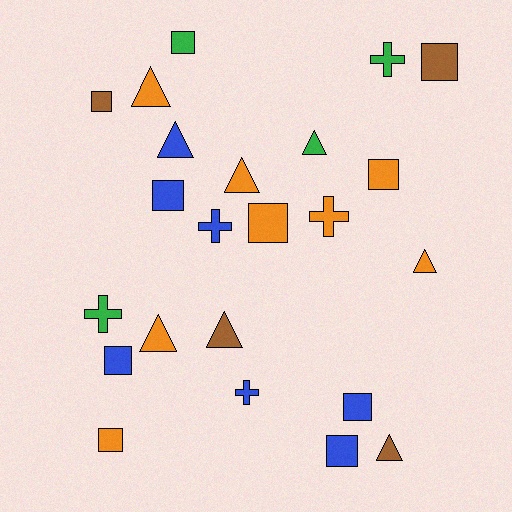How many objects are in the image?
There are 23 objects.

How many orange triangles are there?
There are 4 orange triangles.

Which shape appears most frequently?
Square, with 10 objects.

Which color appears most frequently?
Orange, with 8 objects.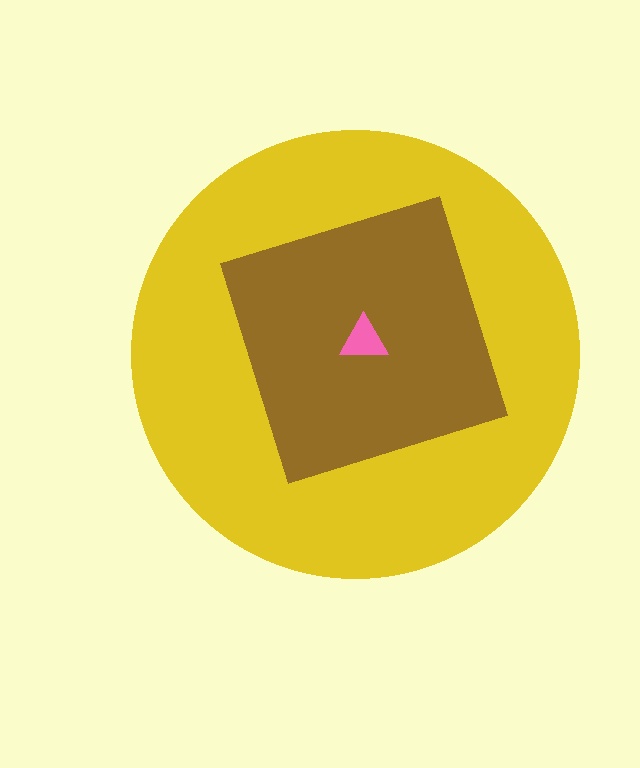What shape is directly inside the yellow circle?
The brown square.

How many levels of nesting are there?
3.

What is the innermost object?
The pink triangle.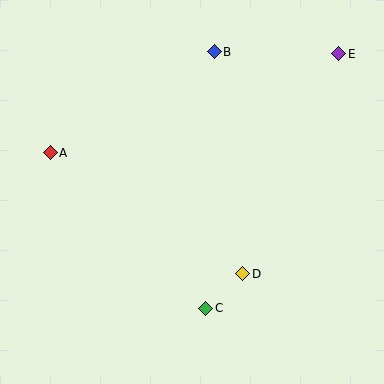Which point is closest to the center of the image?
Point D at (243, 274) is closest to the center.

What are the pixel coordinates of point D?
Point D is at (243, 274).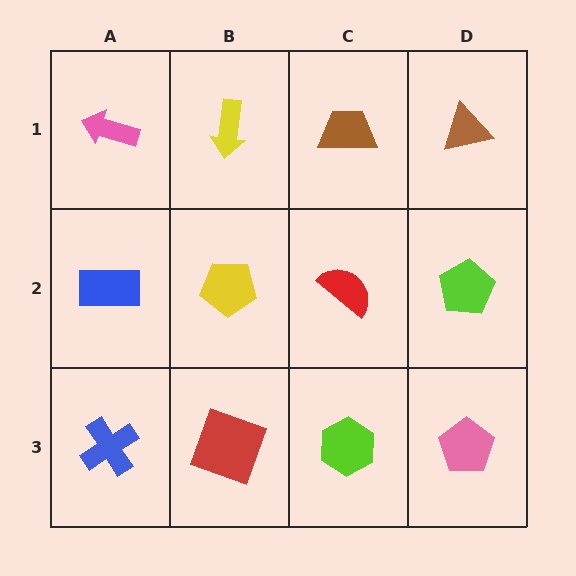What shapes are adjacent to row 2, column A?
A pink arrow (row 1, column A), a blue cross (row 3, column A), a yellow pentagon (row 2, column B).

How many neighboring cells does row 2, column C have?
4.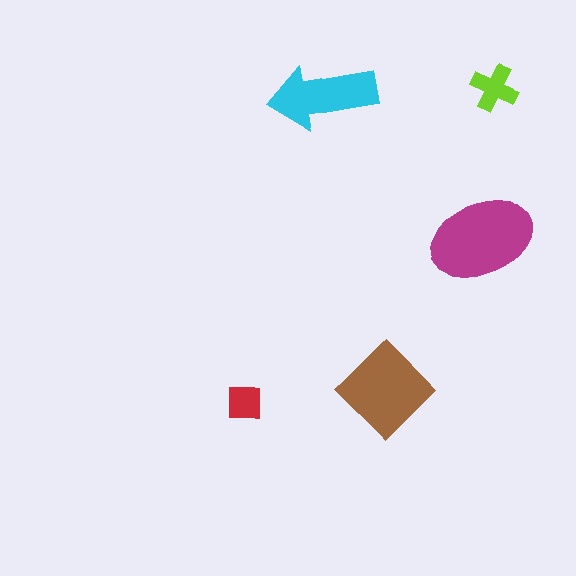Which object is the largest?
The magenta ellipse.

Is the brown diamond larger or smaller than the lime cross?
Larger.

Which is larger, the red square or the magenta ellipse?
The magenta ellipse.